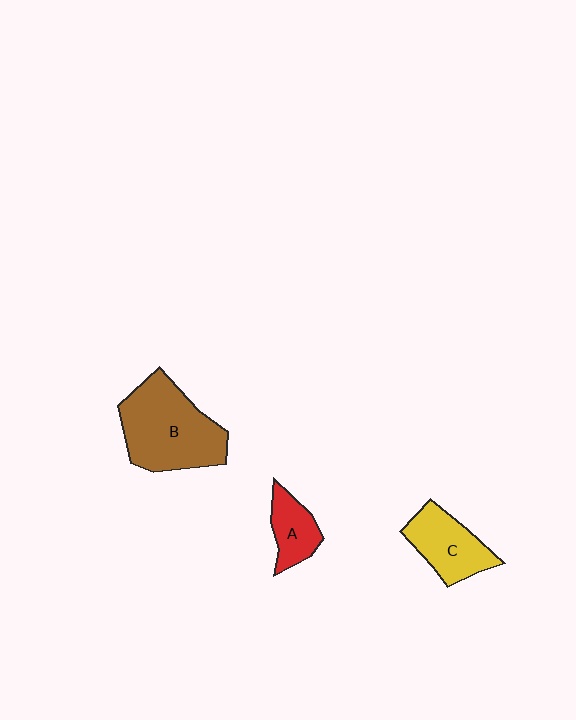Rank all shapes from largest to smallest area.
From largest to smallest: B (brown), C (yellow), A (red).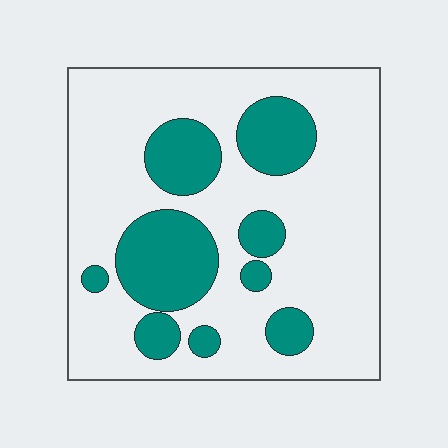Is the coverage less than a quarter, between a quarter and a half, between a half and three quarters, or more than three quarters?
Between a quarter and a half.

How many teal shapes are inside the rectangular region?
9.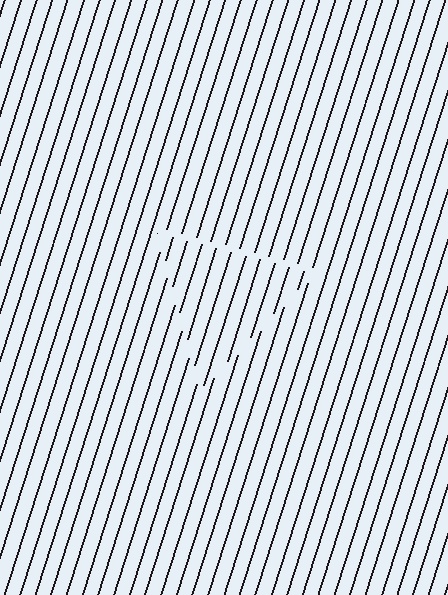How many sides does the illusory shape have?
3 sides — the line-ends trace a triangle.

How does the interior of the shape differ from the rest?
The interior of the shape contains the same grating, shifted by half a period — the contour is defined by the phase discontinuity where line-ends from the inner and outer gratings abut.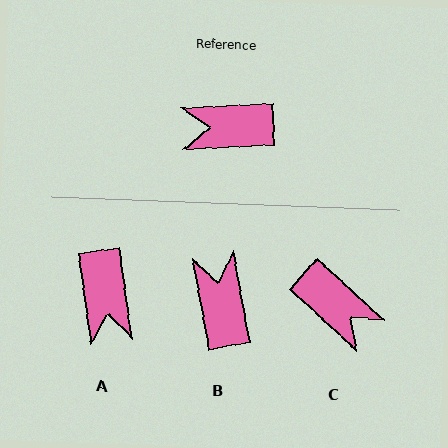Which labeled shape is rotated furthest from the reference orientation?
C, about 135 degrees away.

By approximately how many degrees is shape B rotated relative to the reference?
Approximately 82 degrees clockwise.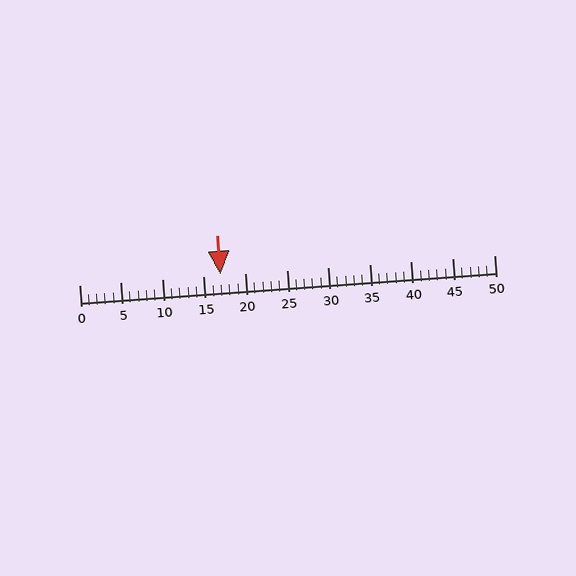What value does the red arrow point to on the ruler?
The red arrow points to approximately 17.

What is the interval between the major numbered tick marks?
The major tick marks are spaced 5 units apart.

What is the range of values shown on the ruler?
The ruler shows values from 0 to 50.